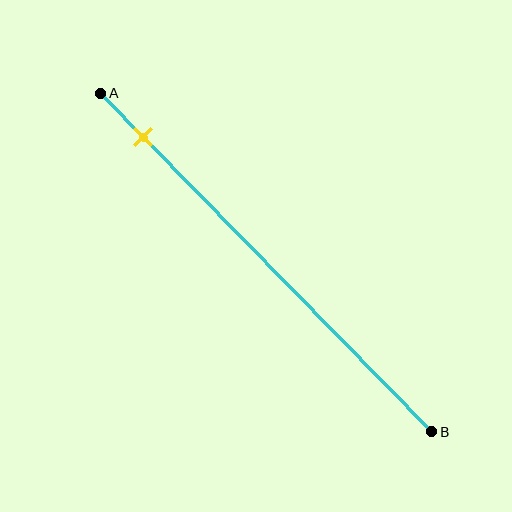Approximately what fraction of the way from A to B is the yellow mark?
The yellow mark is approximately 15% of the way from A to B.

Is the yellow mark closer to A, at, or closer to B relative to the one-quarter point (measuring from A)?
The yellow mark is closer to point A than the one-quarter point of segment AB.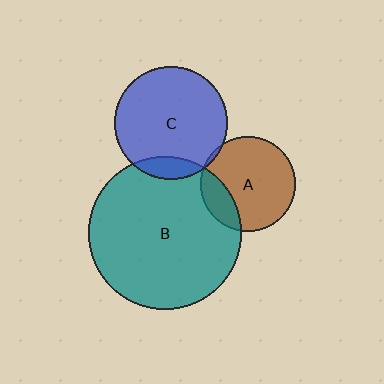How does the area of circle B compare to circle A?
Approximately 2.6 times.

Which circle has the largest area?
Circle B (teal).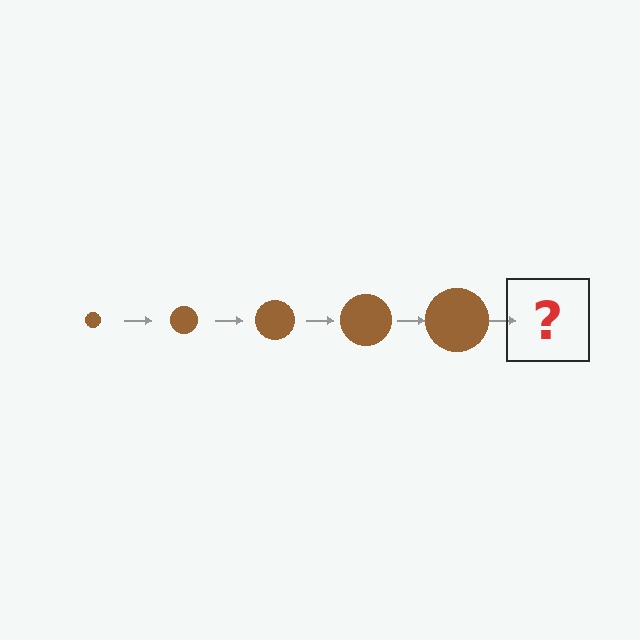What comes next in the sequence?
The next element should be a brown circle, larger than the previous one.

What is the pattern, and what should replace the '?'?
The pattern is that the circle gets progressively larger each step. The '?' should be a brown circle, larger than the previous one.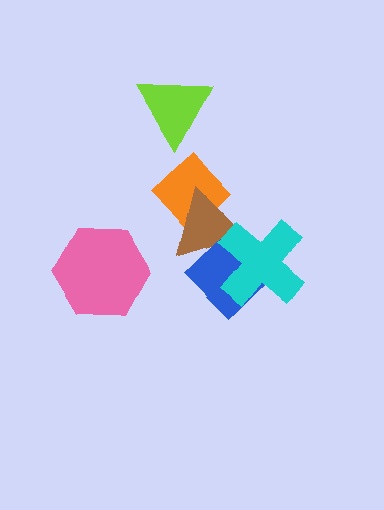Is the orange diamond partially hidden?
Yes, it is partially covered by another shape.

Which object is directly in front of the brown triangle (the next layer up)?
The blue diamond is directly in front of the brown triangle.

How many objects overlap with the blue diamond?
2 objects overlap with the blue diamond.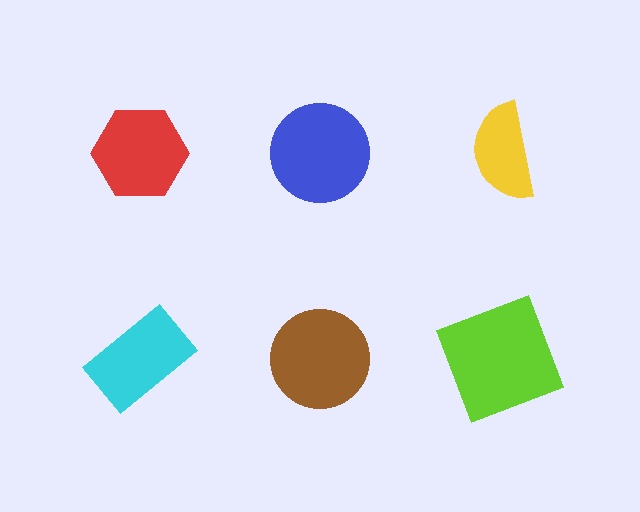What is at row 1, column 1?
A red hexagon.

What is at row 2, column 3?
A lime square.